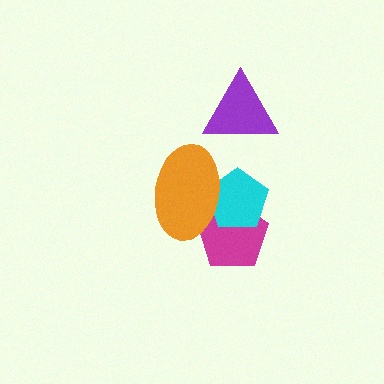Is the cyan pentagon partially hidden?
Yes, it is partially covered by another shape.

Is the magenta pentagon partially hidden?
Yes, it is partially covered by another shape.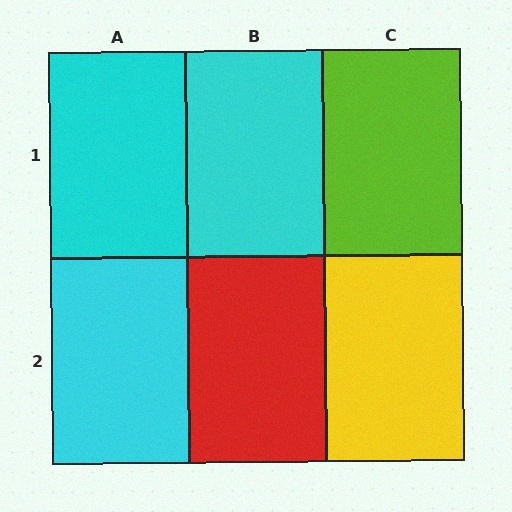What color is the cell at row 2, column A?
Cyan.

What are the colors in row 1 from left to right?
Cyan, cyan, lime.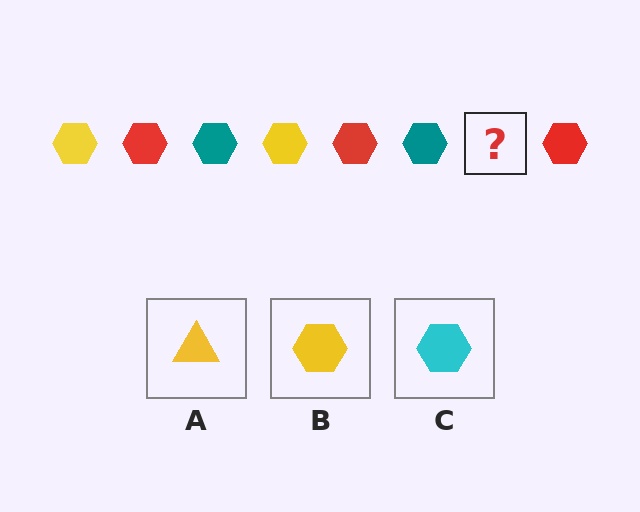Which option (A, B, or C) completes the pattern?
B.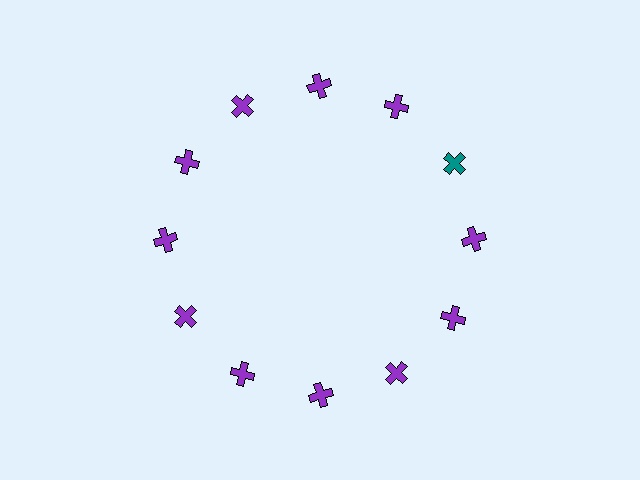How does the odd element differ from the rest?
It has a different color: teal instead of purple.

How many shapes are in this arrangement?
There are 12 shapes arranged in a ring pattern.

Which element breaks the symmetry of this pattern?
The teal cross at roughly the 2 o'clock position breaks the symmetry. All other shapes are purple crosses.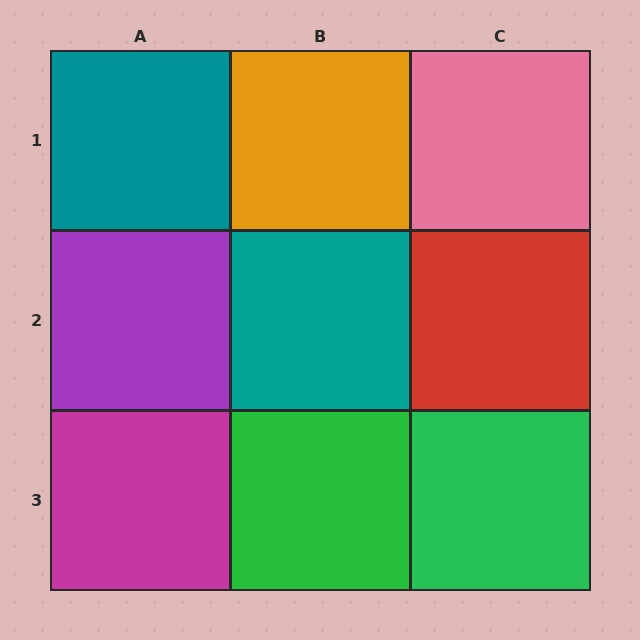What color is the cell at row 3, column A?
Magenta.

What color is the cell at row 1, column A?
Teal.